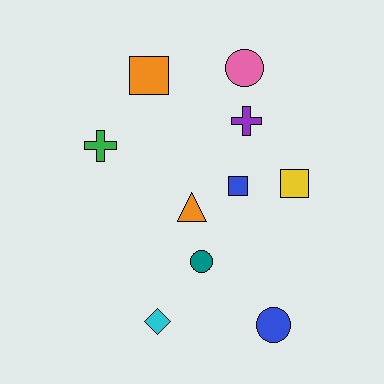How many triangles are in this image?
There is 1 triangle.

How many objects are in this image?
There are 10 objects.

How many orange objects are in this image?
There are 2 orange objects.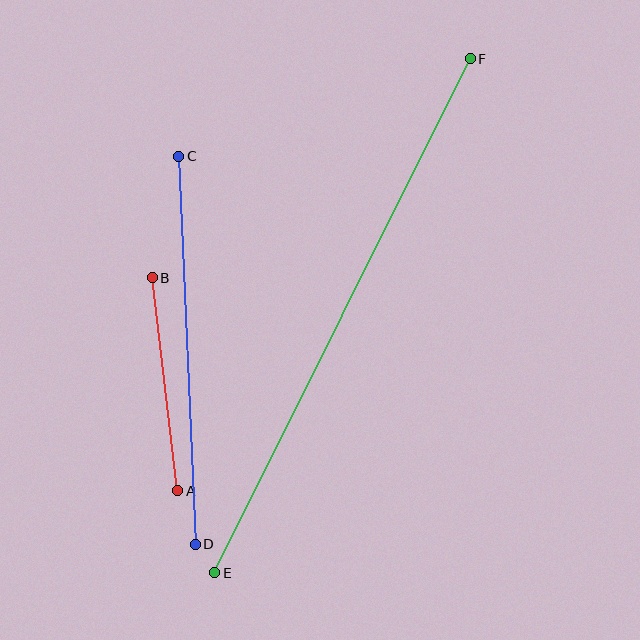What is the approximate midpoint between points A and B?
The midpoint is at approximately (165, 384) pixels.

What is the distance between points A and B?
The distance is approximately 214 pixels.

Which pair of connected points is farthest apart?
Points E and F are farthest apart.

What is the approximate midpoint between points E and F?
The midpoint is at approximately (342, 316) pixels.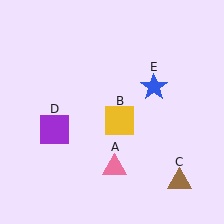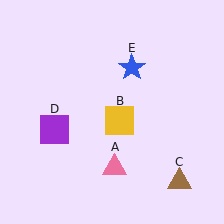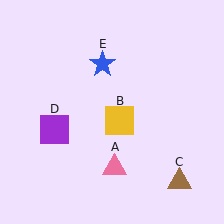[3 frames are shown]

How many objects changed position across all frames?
1 object changed position: blue star (object E).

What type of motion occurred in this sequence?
The blue star (object E) rotated counterclockwise around the center of the scene.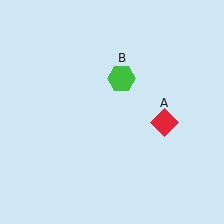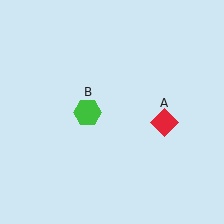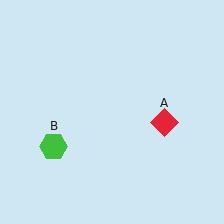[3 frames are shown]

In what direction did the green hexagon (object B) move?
The green hexagon (object B) moved down and to the left.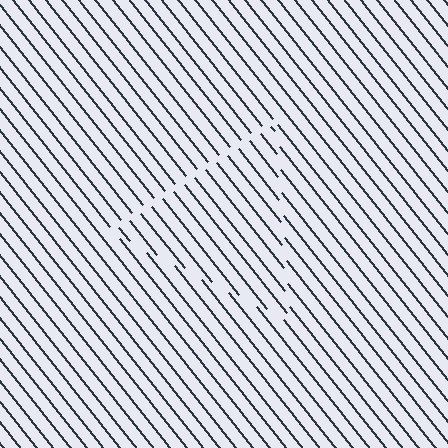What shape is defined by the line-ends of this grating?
An illusory triangle. The interior of the shape contains the same grating, shifted by half a period — the contour is defined by the phase discontinuity where line-ends from the inner and outer gratings abut.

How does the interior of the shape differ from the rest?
The interior of the shape contains the same grating, shifted by half a period — the contour is defined by the phase discontinuity where line-ends from the inner and outer gratings abut.